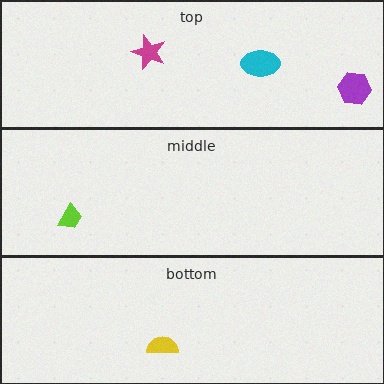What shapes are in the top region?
The purple hexagon, the magenta star, the cyan ellipse.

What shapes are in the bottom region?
The yellow semicircle.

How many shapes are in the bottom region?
1.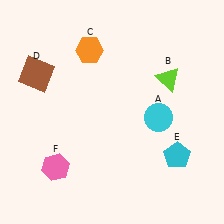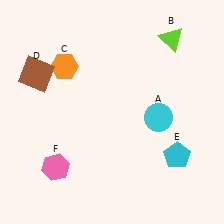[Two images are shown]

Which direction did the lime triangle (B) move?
The lime triangle (B) moved up.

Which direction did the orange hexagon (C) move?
The orange hexagon (C) moved left.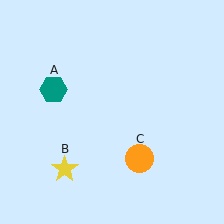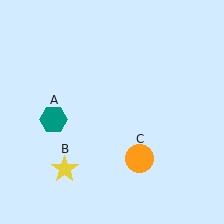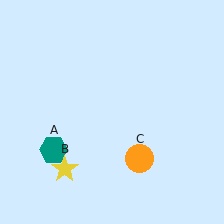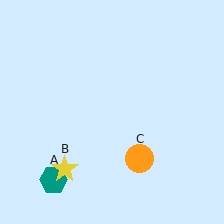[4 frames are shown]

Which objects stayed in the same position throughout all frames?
Yellow star (object B) and orange circle (object C) remained stationary.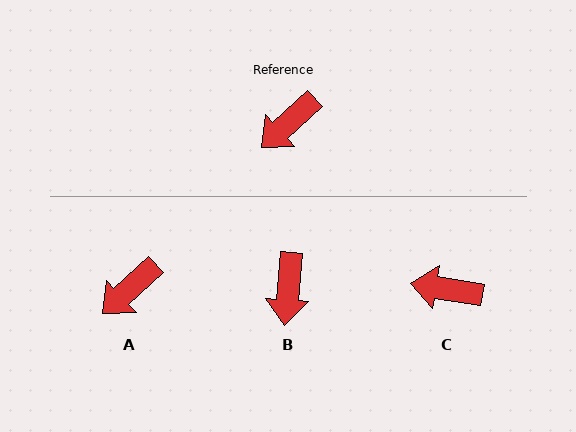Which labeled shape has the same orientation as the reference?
A.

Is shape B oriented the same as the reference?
No, it is off by about 43 degrees.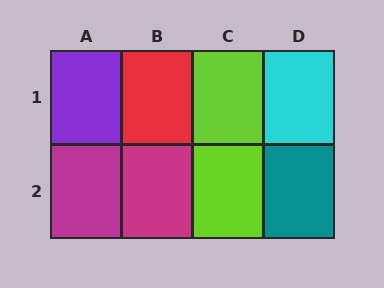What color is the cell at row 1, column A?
Purple.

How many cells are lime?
2 cells are lime.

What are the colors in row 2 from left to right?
Magenta, magenta, lime, teal.